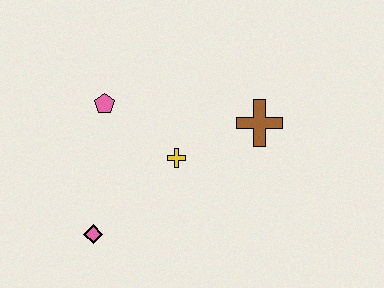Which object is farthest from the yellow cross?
The pink diamond is farthest from the yellow cross.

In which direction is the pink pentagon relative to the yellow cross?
The pink pentagon is to the left of the yellow cross.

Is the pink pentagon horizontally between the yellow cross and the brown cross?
No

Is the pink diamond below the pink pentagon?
Yes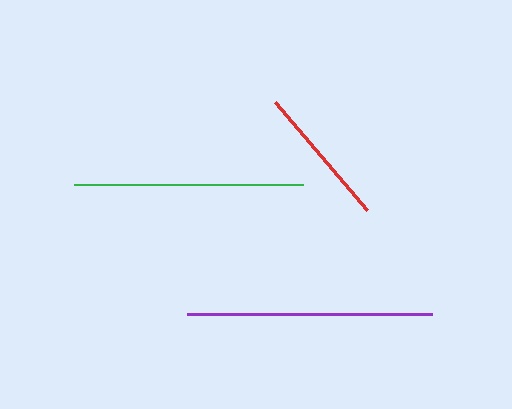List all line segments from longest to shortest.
From longest to shortest: purple, green, red.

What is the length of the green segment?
The green segment is approximately 229 pixels long.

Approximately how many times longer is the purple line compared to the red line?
The purple line is approximately 1.7 times the length of the red line.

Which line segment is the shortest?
The red line is the shortest at approximately 142 pixels.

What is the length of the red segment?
The red segment is approximately 142 pixels long.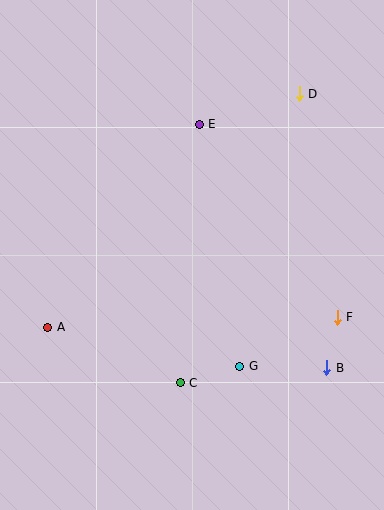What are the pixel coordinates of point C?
Point C is at (180, 383).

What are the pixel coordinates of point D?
Point D is at (299, 94).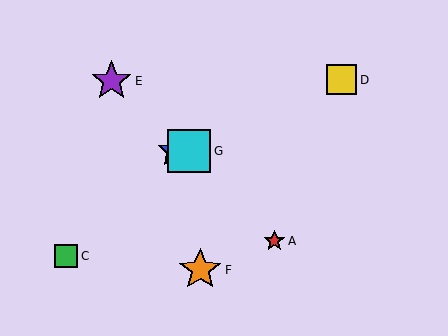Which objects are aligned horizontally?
Objects B, G are aligned horizontally.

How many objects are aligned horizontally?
2 objects (B, G) are aligned horizontally.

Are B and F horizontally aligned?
No, B is at y≈151 and F is at y≈270.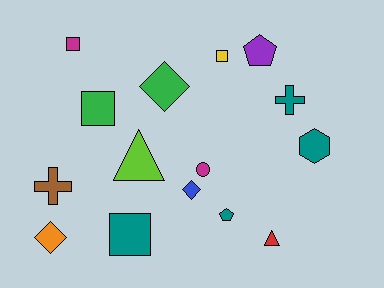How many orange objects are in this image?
There is 1 orange object.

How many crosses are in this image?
There are 2 crosses.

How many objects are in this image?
There are 15 objects.